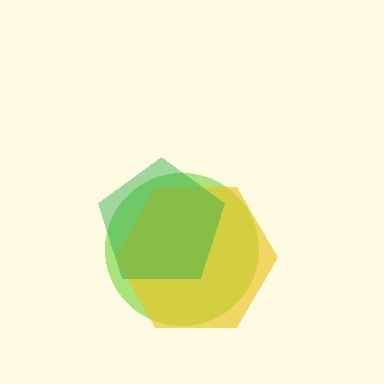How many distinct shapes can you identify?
There are 3 distinct shapes: a lime circle, a yellow hexagon, a green pentagon.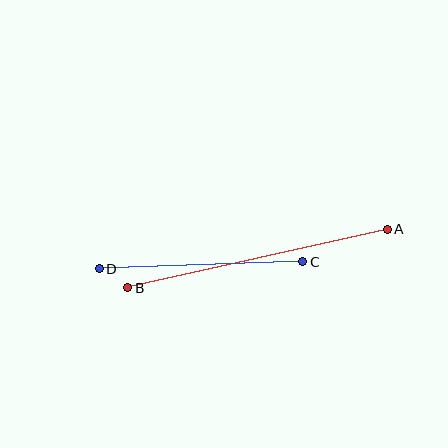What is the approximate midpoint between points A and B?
The midpoint is at approximately (257, 258) pixels.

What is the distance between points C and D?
The distance is approximately 204 pixels.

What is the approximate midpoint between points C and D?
The midpoint is at approximately (201, 265) pixels.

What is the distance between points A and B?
The distance is approximately 266 pixels.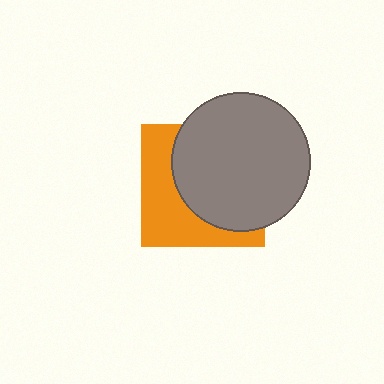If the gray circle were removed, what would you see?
You would see the complete orange square.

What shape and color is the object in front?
The object in front is a gray circle.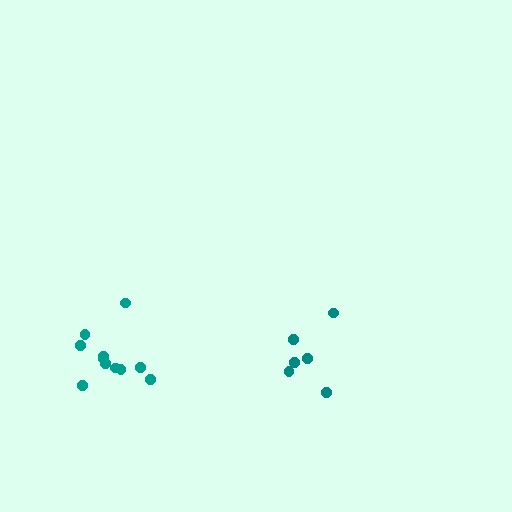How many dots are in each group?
Group 1: 11 dots, Group 2: 6 dots (17 total).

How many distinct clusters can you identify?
There are 2 distinct clusters.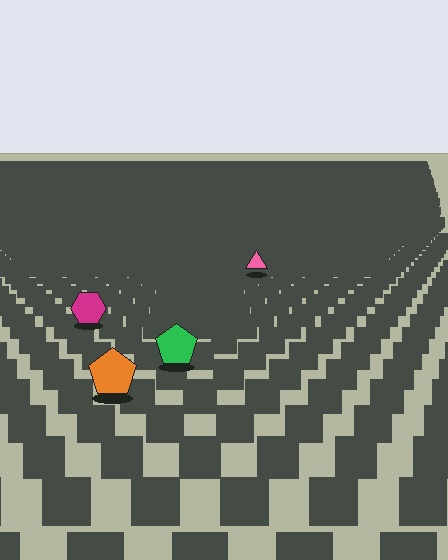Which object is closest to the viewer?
The orange pentagon is closest. The texture marks near it are larger and more spread out.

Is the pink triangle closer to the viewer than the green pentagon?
No. The green pentagon is closer — you can tell from the texture gradient: the ground texture is coarser near it.